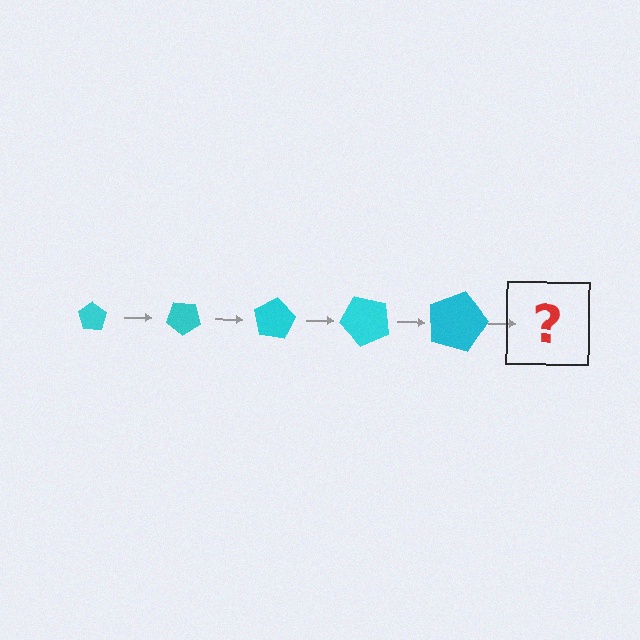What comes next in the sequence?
The next element should be a pentagon, larger than the previous one and rotated 200 degrees from the start.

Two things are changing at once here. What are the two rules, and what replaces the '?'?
The two rules are that the pentagon grows larger each step and it rotates 40 degrees each step. The '?' should be a pentagon, larger than the previous one and rotated 200 degrees from the start.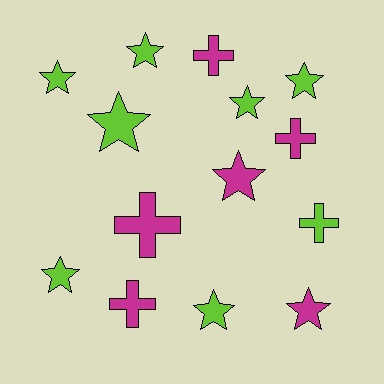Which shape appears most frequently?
Star, with 9 objects.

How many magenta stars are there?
There are 2 magenta stars.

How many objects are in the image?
There are 14 objects.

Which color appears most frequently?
Lime, with 8 objects.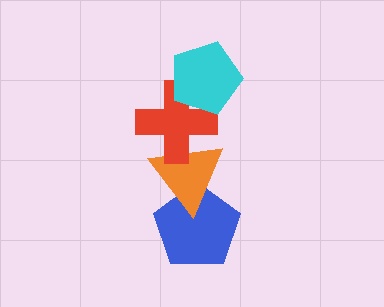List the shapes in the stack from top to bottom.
From top to bottom: the cyan pentagon, the red cross, the orange triangle, the blue pentagon.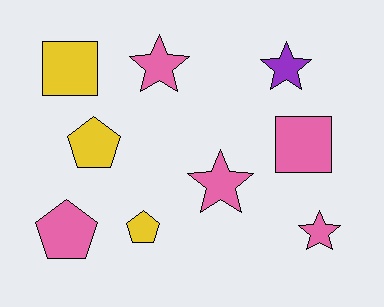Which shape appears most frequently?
Star, with 4 objects.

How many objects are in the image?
There are 9 objects.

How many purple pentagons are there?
There are no purple pentagons.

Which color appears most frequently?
Pink, with 5 objects.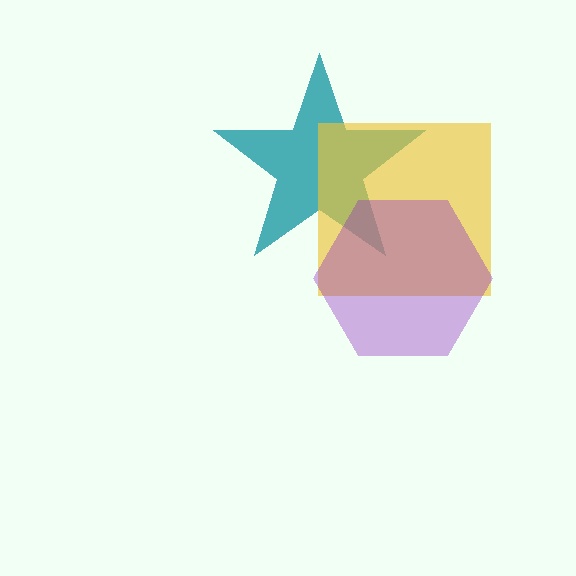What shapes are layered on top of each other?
The layered shapes are: a teal star, a yellow square, a purple hexagon.